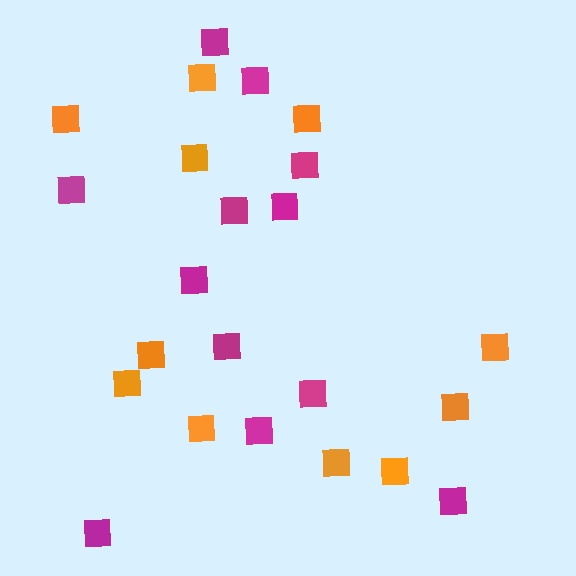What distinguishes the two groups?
There are 2 groups: one group of orange squares (11) and one group of magenta squares (12).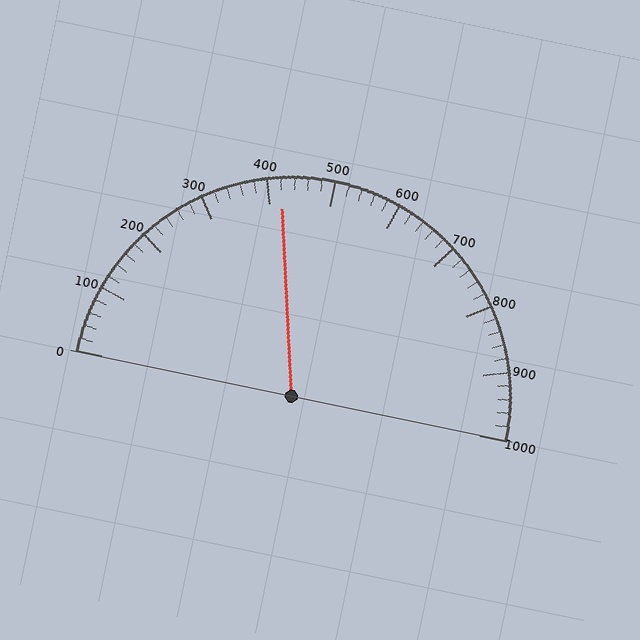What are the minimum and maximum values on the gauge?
The gauge ranges from 0 to 1000.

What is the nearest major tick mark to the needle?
The nearest major tick mark is 400.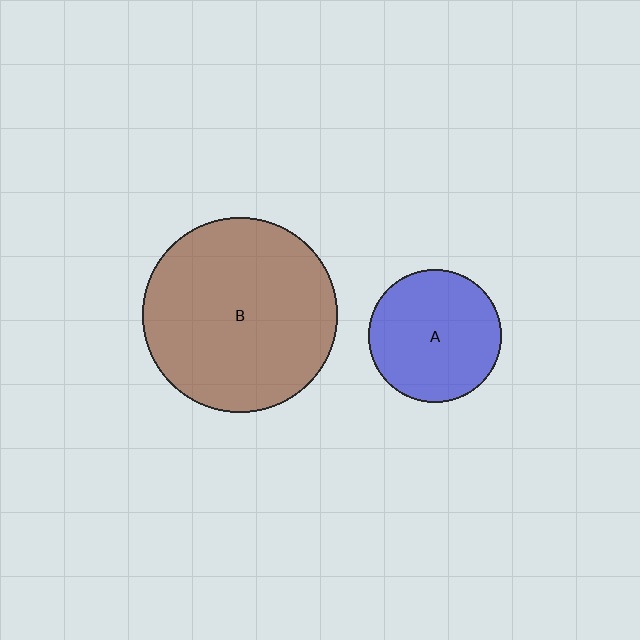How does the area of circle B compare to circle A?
Approximately 2.2 times.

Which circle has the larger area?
Circle B (brown).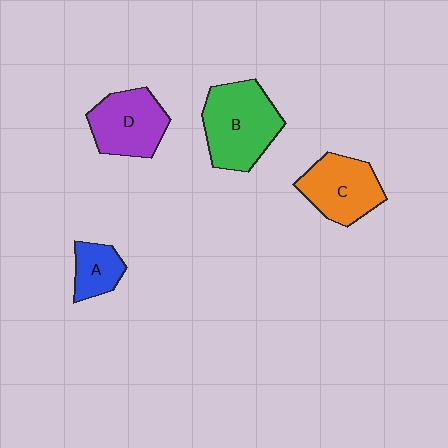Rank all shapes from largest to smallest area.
From largest to smallest: B (green), D (purple), C (orange), A (blue).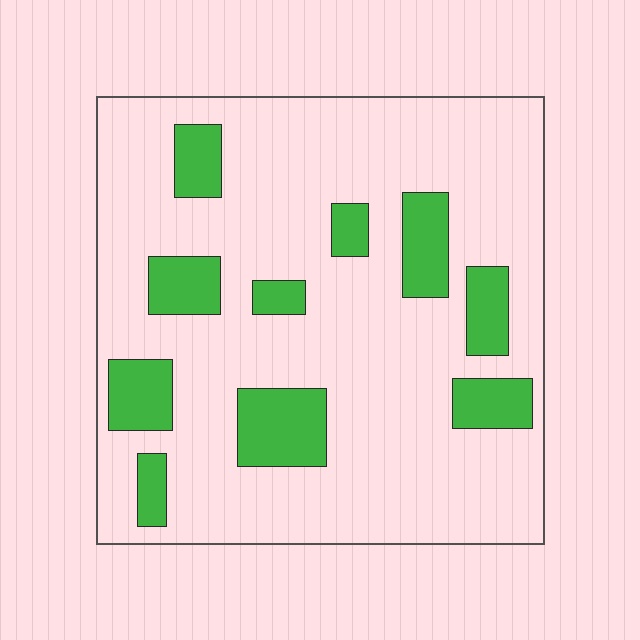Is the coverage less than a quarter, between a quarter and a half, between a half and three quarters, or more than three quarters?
Less than a quarter.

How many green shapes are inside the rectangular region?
10.